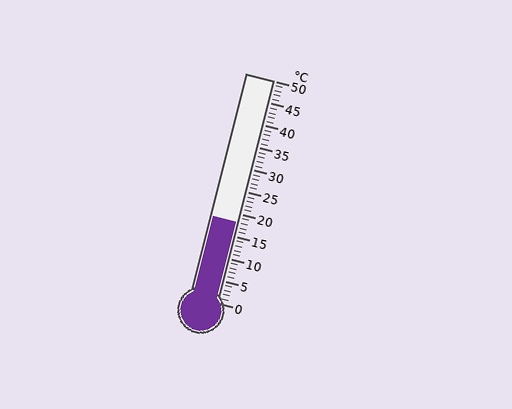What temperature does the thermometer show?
The thermometer shows approximately 18°C.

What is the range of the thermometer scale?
The thermometer scale ranges from 0°C to 50°C.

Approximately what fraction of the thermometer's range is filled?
The thermometer is filled to approximately 35% of its range.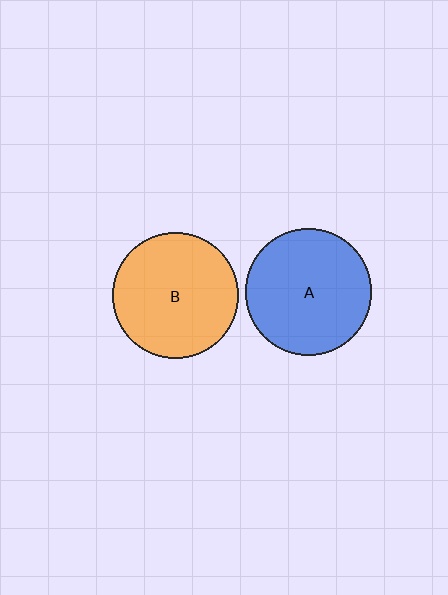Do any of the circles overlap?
No, none of the circles overlap.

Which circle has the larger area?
Circle A (blue).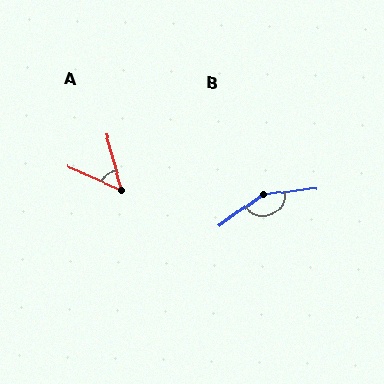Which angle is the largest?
B, at approximately 151 degrees.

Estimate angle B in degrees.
Approximately 151 degrees.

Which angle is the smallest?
A, at approximately 51 degrees.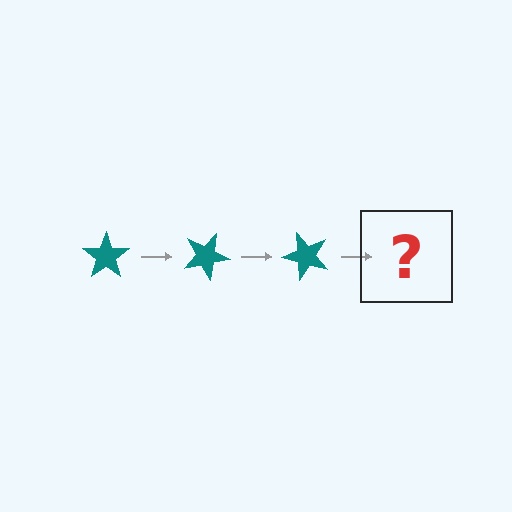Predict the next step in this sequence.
The next step is a teal star rotated 75 degrees.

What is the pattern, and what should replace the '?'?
The pattern is that the star rotates 25 degrees each step. The '?' should be a teal star rotated 75 degrees.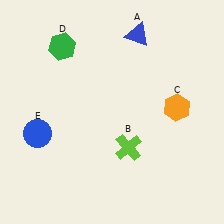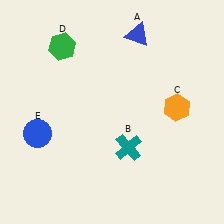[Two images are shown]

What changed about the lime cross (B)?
In Image 1, B is lime. In Image 2, it changed to teal.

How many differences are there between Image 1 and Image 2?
There is 1 difference between the two images.